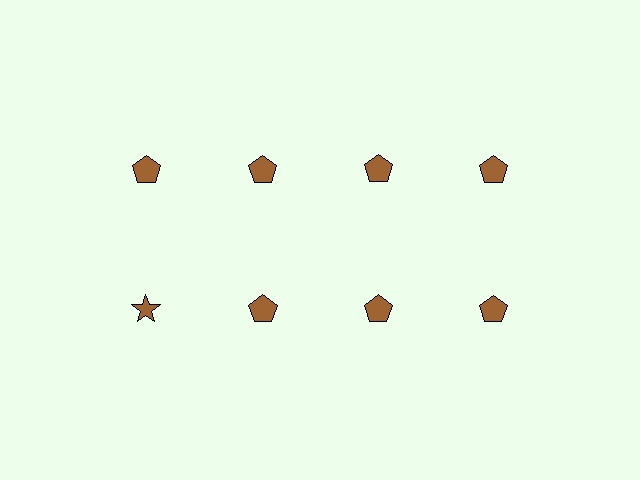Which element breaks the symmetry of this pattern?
The brown star in the second row, leftmost column breaks the symmetry. All other shapes are brown pentagons.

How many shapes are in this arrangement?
There are 8 shapes arranged in a grid pattern.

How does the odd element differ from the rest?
It has a different shape: star instead of pentagon.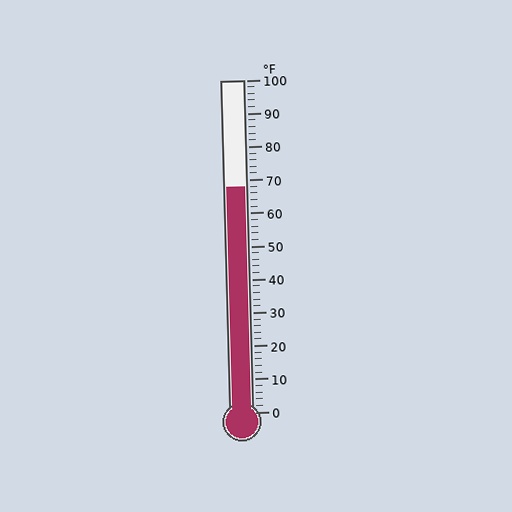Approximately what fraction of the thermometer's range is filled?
The thermometer is filled to approximately 70% of its range.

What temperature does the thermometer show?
The thermometer shows approximately 68°F.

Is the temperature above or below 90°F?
The temperature is below 90°F.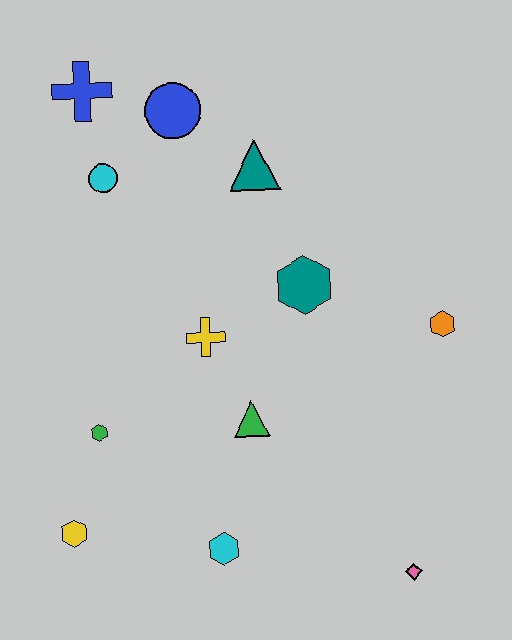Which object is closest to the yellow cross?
The green triangle is closest to the yellow cross.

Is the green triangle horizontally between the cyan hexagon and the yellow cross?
No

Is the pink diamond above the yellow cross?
No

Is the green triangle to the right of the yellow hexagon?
Yes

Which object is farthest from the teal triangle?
The pink diamond is farthest from the teal triangle.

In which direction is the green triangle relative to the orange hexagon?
The green triangle is to the left of the orange hexagon.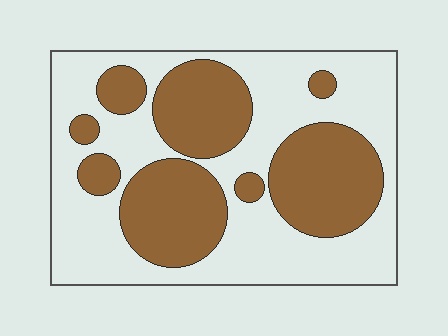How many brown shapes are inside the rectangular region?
8.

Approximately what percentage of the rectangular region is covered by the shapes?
Approximately 40%.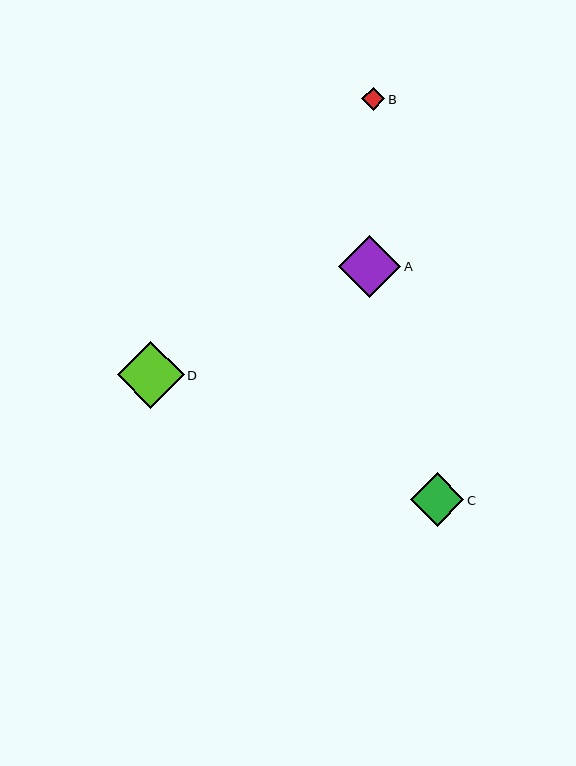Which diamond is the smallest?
Diamond B is the smallest with a size of approximately 23 pixels.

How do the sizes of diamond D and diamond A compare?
Diamond D and diamond A are approximately the same size.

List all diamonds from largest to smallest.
From largest to smallest: D, A, C, B.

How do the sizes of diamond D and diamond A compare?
Diamond D and diamond A are approximately the same size.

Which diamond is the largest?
Diamond D is the largest with a size of approximately 67 pixels.